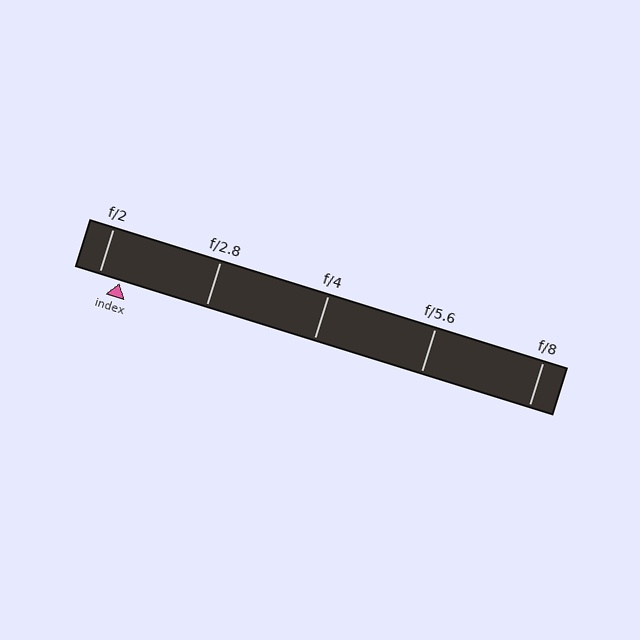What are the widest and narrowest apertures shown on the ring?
The widest aperture shown is f/2 and the narrowest is f/8.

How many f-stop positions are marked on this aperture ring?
There are 5 f-stop positions marked.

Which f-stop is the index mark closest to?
The index mark is closest to f/2.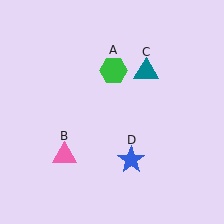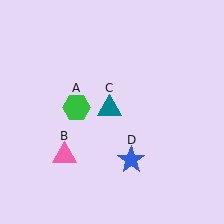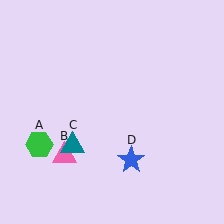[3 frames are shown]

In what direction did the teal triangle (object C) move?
The teal triangle (object C) moved down and to the left.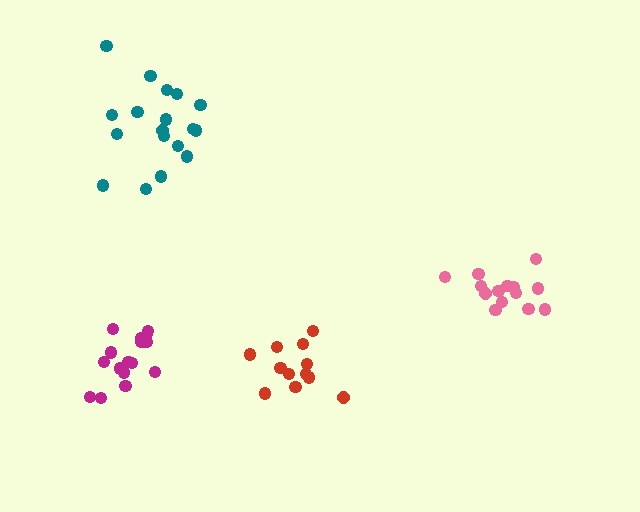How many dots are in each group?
Group 1: 12 dots, Group 2: 18 dots, Group 3: 14 dots, Group 4: 16 dots (60 total).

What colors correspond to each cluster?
The clusters are colored: red, teal, pink, magenta.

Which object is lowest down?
The red cluster is bottommost.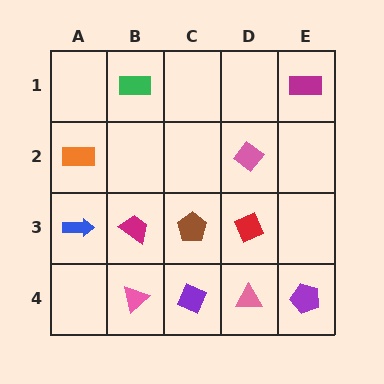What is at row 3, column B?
A magenta trapezoid.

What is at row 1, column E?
A magenta rectangle.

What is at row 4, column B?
A pink triangle.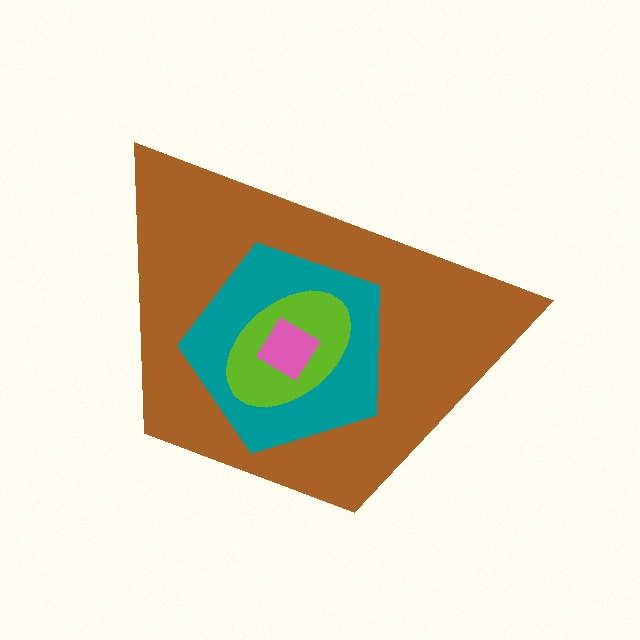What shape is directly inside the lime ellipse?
The pink diamond.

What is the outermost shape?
The brown trapezoid.